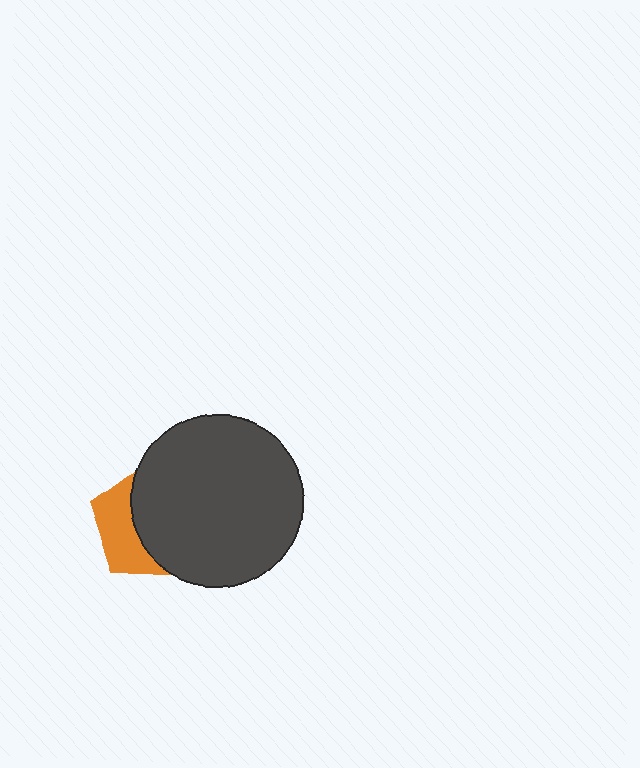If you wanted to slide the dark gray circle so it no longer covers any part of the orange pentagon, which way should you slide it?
Slide it right — that is the most direct way to separate the two shapes.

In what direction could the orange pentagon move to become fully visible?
The orange pentagon could move left. That would shift it out from behind the dark gray circle entirely.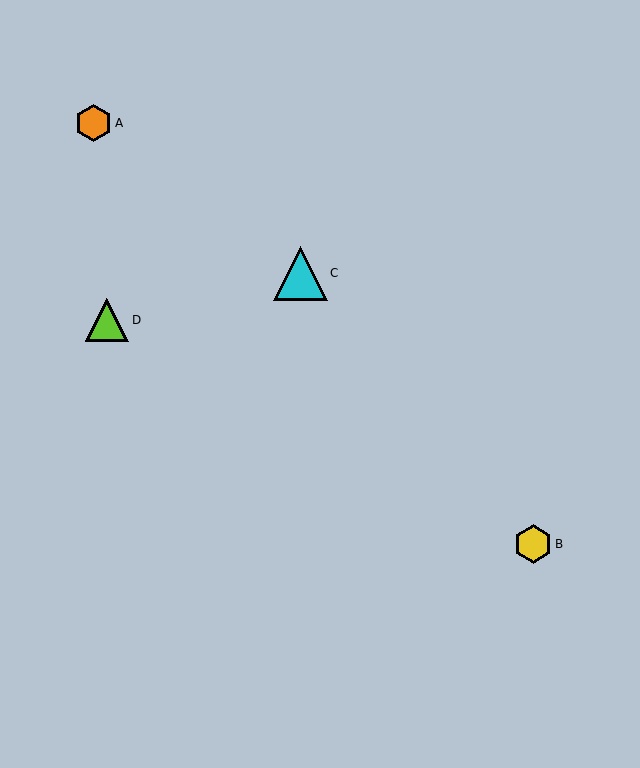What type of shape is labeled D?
Shape D is a lime triangle.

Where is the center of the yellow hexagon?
The center of the yellow hexagon is at (533, 544).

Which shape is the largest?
The cyan triangle (labeled C) is the largest.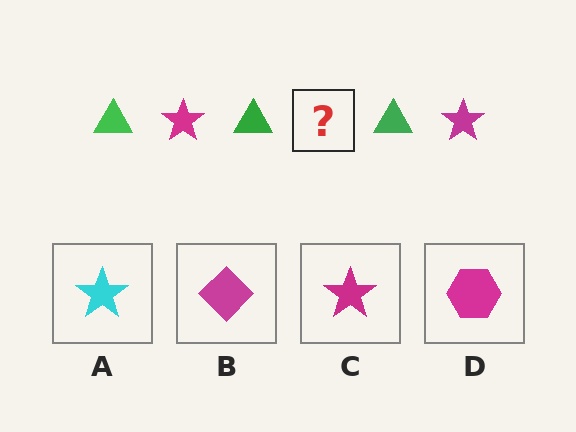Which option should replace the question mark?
Option C.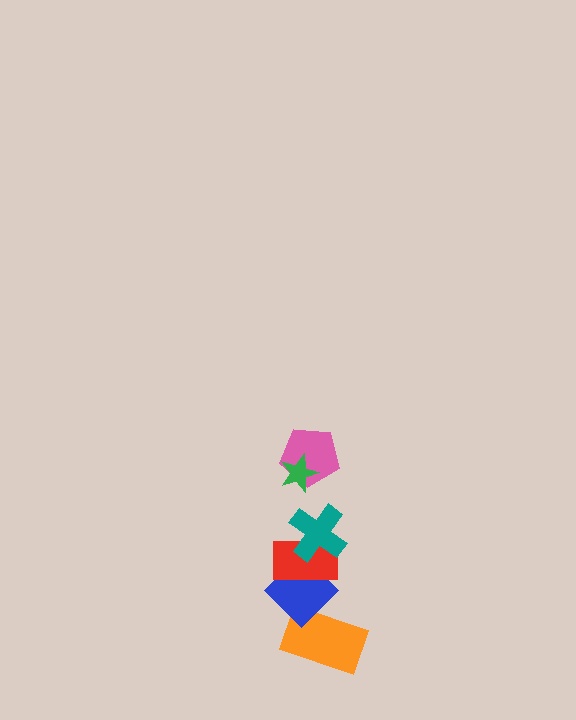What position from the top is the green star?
The green star is 1st from the top.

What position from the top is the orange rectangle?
The orange rectangle is 6th from the top.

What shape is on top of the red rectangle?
The teal cross is on top of the red rectangle.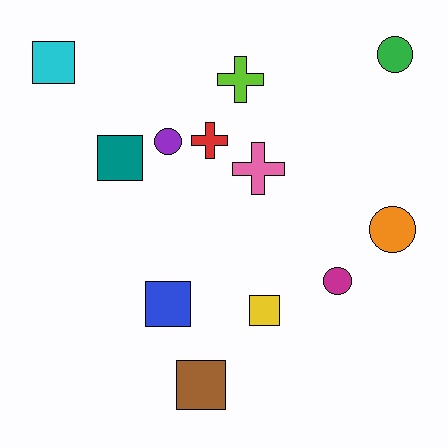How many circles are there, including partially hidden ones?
There are 4 circles.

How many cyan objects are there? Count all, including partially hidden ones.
There is 1 cyan object.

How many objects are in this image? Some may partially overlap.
There are 12 objects.